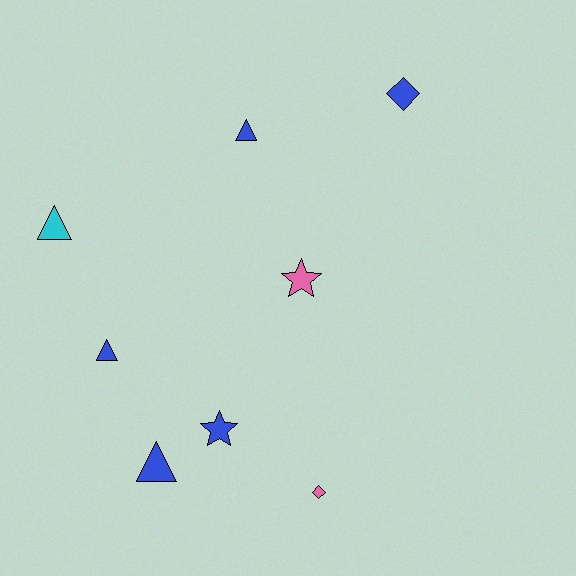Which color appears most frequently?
Blue, with 5 objects.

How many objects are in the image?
There are 8 objects.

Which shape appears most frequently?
Triangle, with 4 objects.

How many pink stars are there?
There is 1 pink star.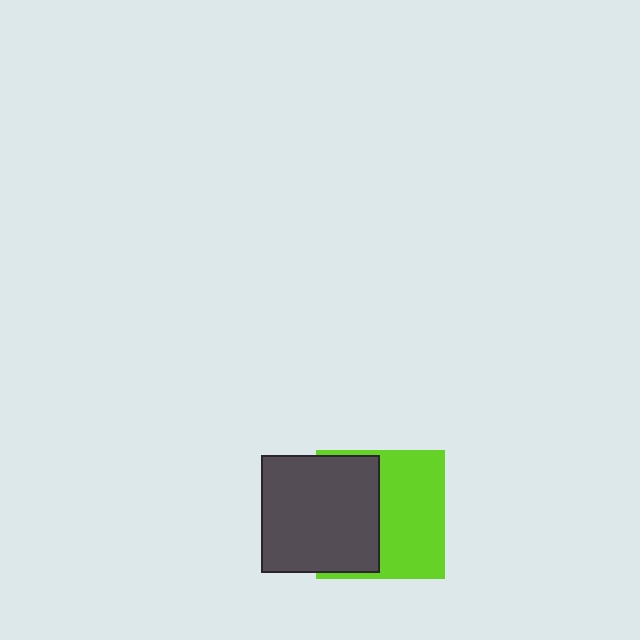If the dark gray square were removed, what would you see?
You would see the complete lime square.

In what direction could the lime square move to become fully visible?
The lime square could move right. That would shift it out from behind the dark gray square entirely.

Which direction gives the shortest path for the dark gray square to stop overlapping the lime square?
Moving left gives the shortest separation.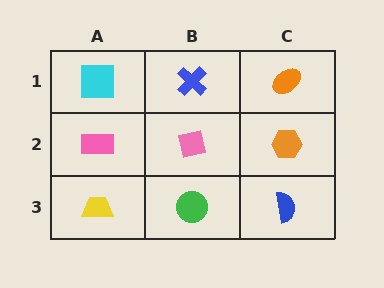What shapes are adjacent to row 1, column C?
An orange hexagon (row 2, column C), a blue cross (row 1, column B).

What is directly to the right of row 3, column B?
A blue semicircle.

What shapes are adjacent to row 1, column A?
A pink rectangle (row 2, column A), a blue cross (row 1, column B).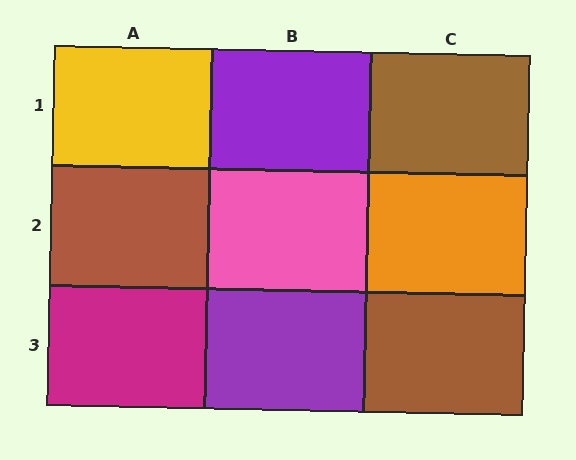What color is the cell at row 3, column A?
Magenta.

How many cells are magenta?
1 cell is magenta.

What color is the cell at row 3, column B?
Purple.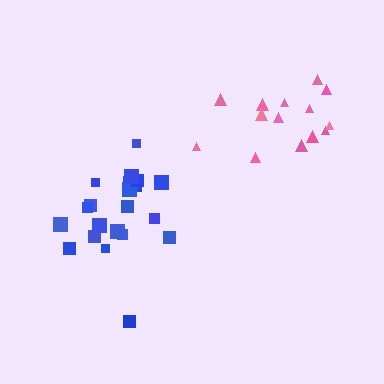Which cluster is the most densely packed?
Blue.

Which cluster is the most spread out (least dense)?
Pink.